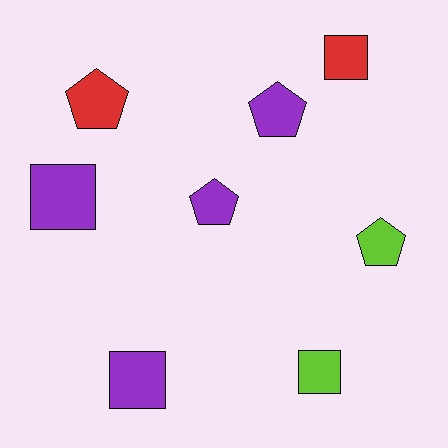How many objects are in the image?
There are 8 objects.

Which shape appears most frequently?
Square, with 4 objects.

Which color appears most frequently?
Purple, with 4 objects.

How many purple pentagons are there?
There are 2 purple pentagons.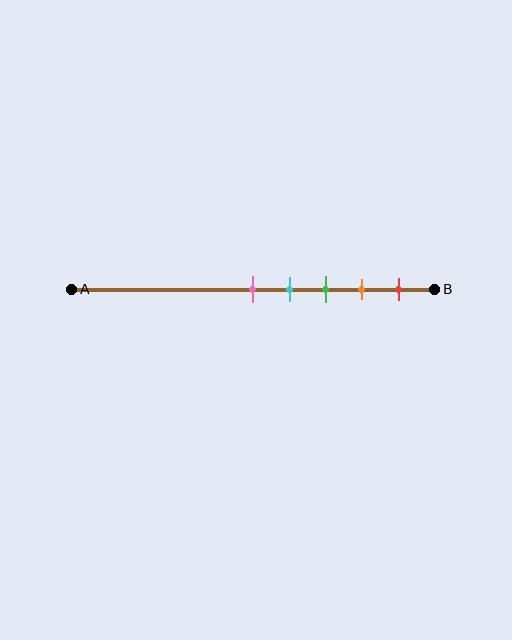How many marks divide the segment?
There are 5 marks dividing the segment.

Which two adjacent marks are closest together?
The pink and cyan marks are the closest adjacent pair.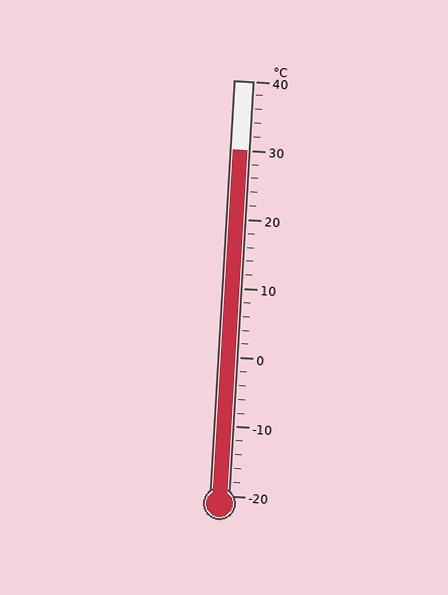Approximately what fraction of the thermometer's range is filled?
The thermometer is filled to approximately 85% of its range.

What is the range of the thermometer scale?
The thermometer scale ranges from -20°C to 40°C.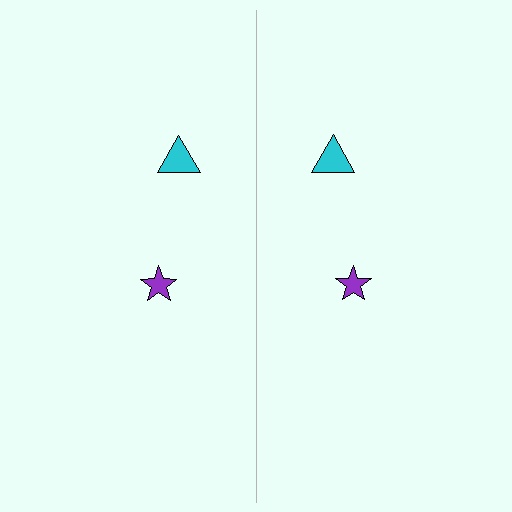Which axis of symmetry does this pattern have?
The pattern has a vertical axis of symmetry running through the center of the image.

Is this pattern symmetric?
Yes, this pattern has bilateral (reflection) symmetry.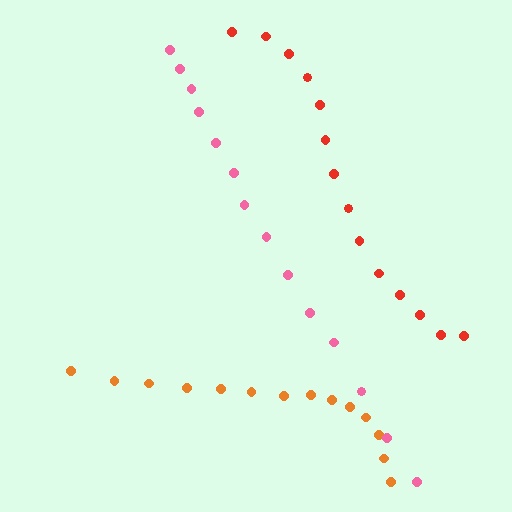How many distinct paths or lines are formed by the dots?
There are 3 distinct paths.